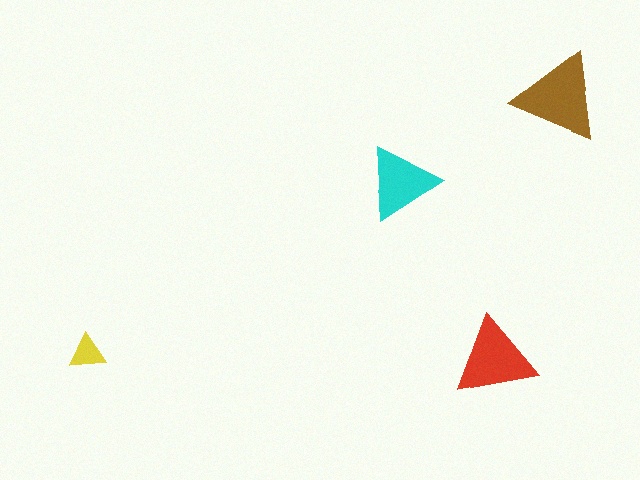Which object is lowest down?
The red triangle is bottommost.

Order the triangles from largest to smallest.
the brown one, the red one, the cyan one, the yellow one.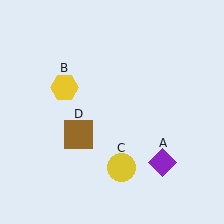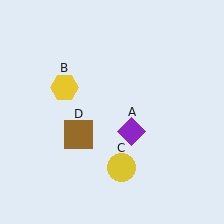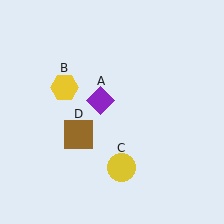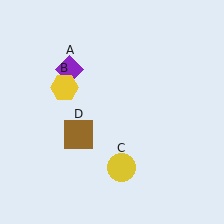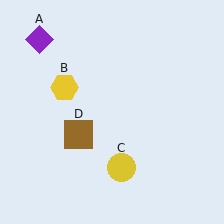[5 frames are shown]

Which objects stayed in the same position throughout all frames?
Yellow hexagon (object B) and yellow circle (object C) and brown square (object D) remained stationary.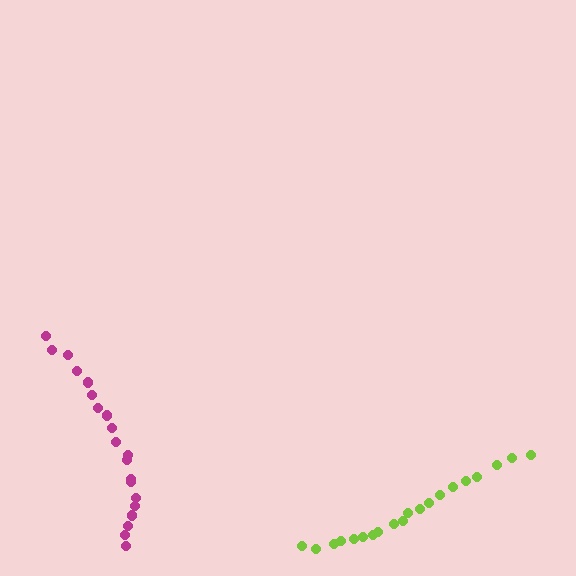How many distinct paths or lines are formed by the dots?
There are 2 distinct paths.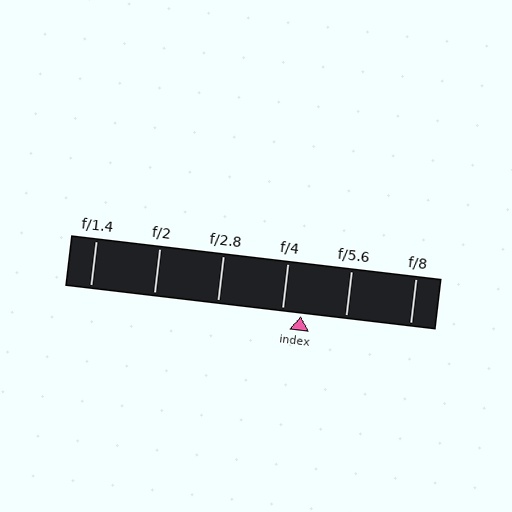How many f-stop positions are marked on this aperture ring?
There are 6 f-stop positions marked.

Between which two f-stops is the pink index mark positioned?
The index mark is between f/4 and f/5.6.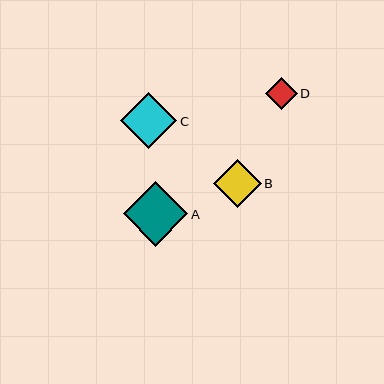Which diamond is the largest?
Diamond A is the largest with a size of approximately 65 pixels.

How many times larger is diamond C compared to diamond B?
Diamond C is approximately 1.2 times the size of diamond B.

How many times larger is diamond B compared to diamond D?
Diamond B is approximately 1.5 times the size of diamond D.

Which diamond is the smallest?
Diamond D is the smallest with a size of approximately 32 pixels.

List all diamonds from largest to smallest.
From largest to smallest: A, C, B, D.